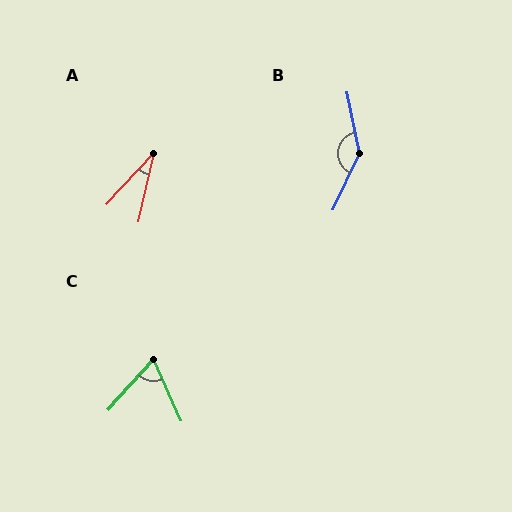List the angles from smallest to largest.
A (29°), C (66°), B (144°).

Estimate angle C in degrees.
Approximately 66 degrees.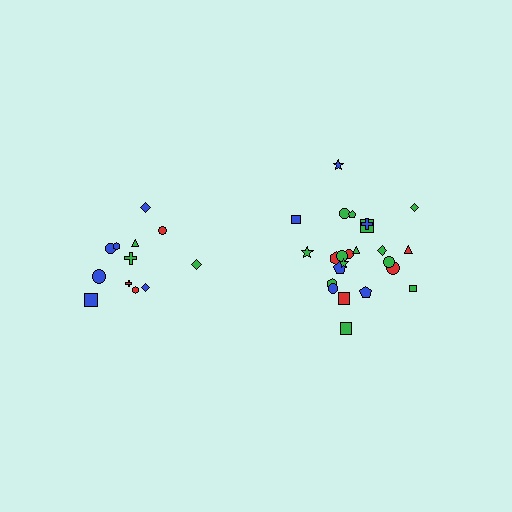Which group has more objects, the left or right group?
The right group.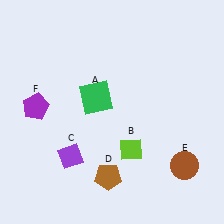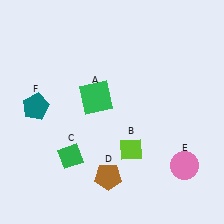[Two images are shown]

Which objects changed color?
C changed from purple to green. E changed from brown to pink. F changed from purple to teal.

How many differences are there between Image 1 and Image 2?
There are 3 differences between the two images.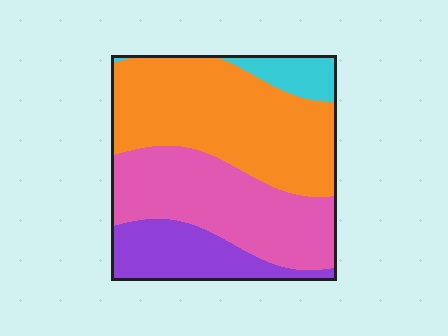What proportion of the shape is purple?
Purple covers around 15% of the shape.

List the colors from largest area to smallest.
From largest to smallest: orange, pink, purple, cyan.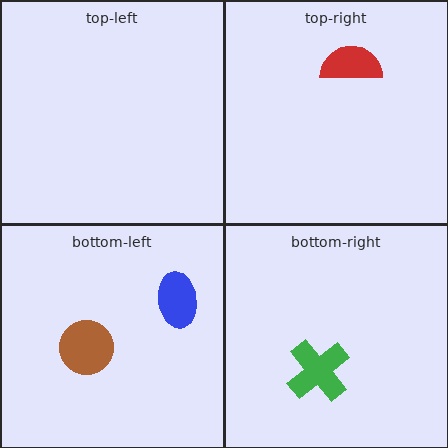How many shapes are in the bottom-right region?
1.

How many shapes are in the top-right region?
1.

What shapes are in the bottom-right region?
The green cross.